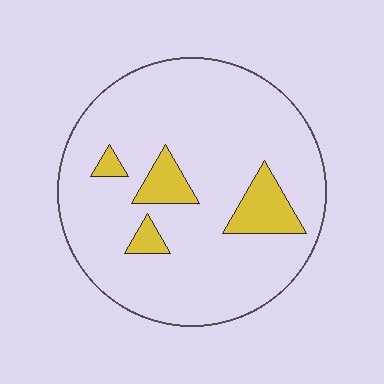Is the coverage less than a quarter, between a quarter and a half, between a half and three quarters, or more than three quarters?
Less than a quarter.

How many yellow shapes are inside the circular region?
4.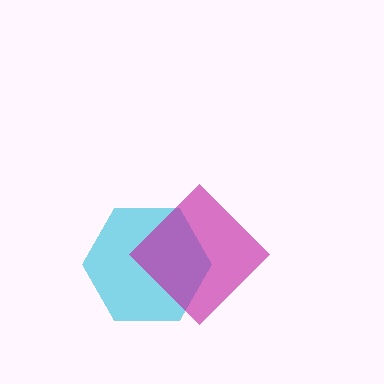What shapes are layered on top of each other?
The layered shapes are: a cyan hexagon, a magenta diamond.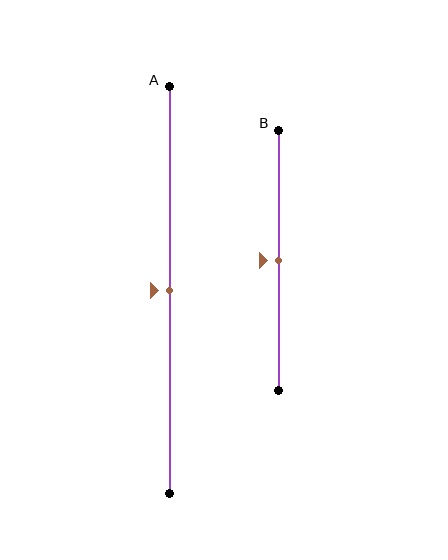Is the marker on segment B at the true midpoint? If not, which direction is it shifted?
Yes, the marker on segment B is at the true midpoint.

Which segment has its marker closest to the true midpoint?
Segment A has its marker closest to the true midpoint.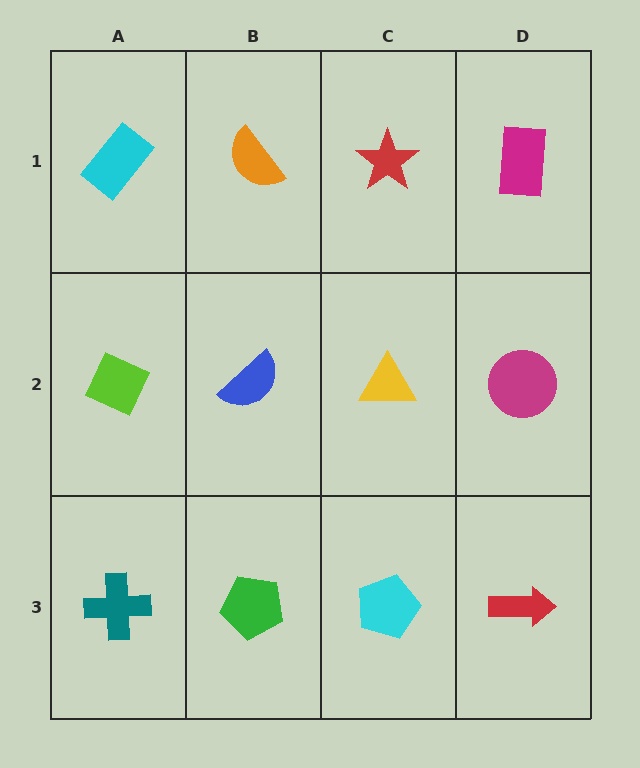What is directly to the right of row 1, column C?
A magenta rectangle.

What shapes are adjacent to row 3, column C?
A yellow triangle (row 2, column C), a green pentagon (row 3, column B), a red arrow (row 3, column D).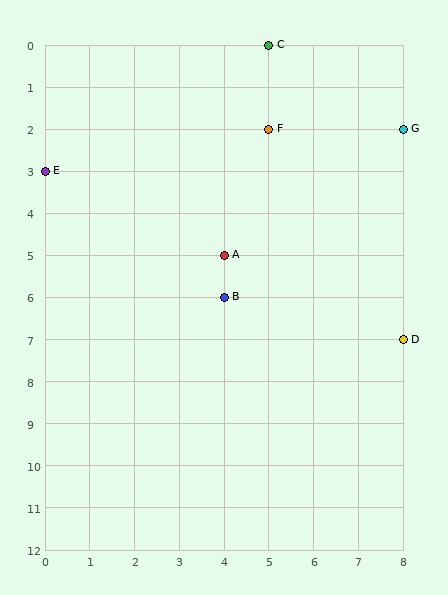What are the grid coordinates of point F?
Point F is at grid coordinates (5, 2).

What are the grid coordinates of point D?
Point D is at grid coordinates (8, 7).